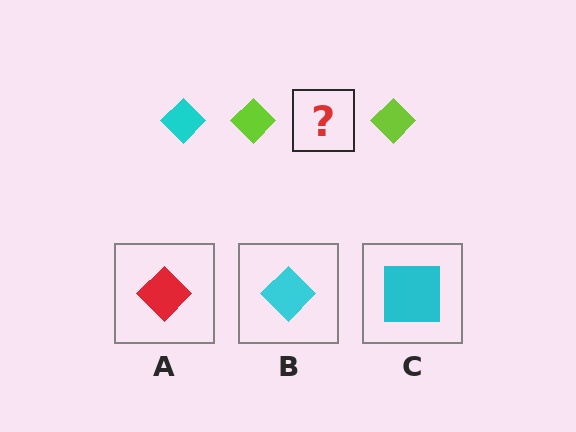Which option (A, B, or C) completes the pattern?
B.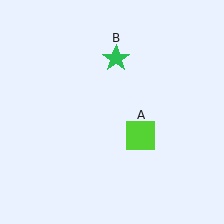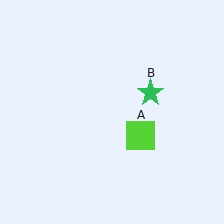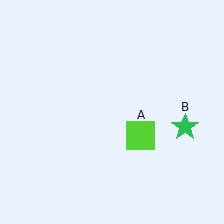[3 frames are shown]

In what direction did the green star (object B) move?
The green star (object B) moved down and to the right.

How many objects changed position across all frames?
1 object changed position: green star (object B).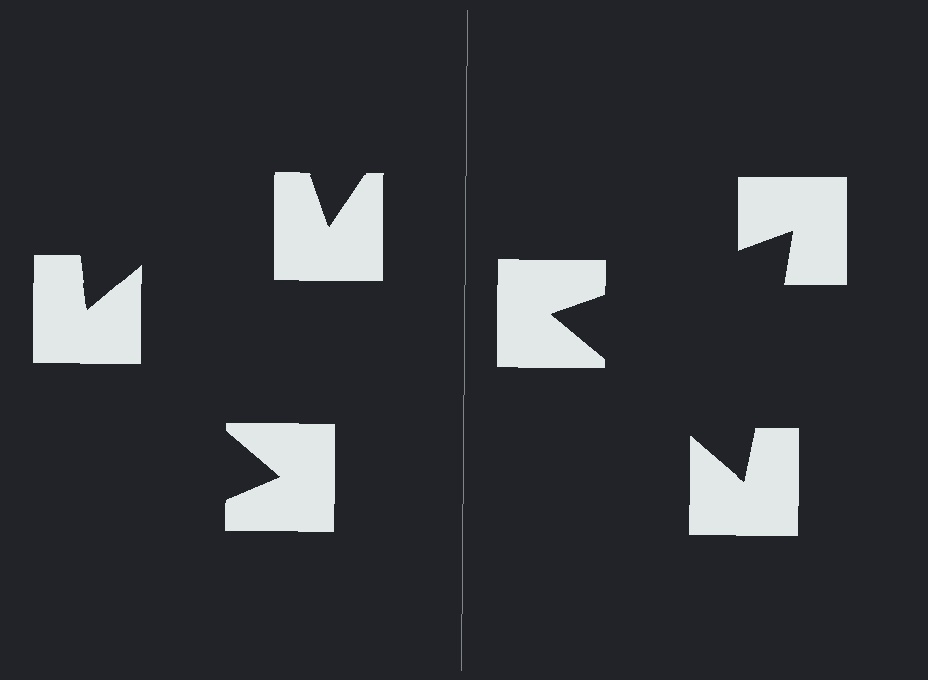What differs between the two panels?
The notched squares are positioned identically on both sides; only the wedge orientations differ. On the right they align to a triangle; on the left they are misaligned.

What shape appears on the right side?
An illusory triangle.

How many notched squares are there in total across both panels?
6 — 3 on each side.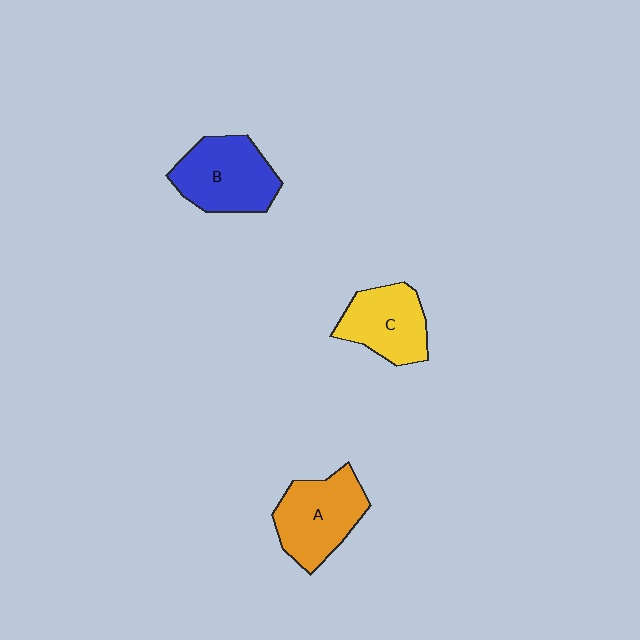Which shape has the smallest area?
Shape C (yellow).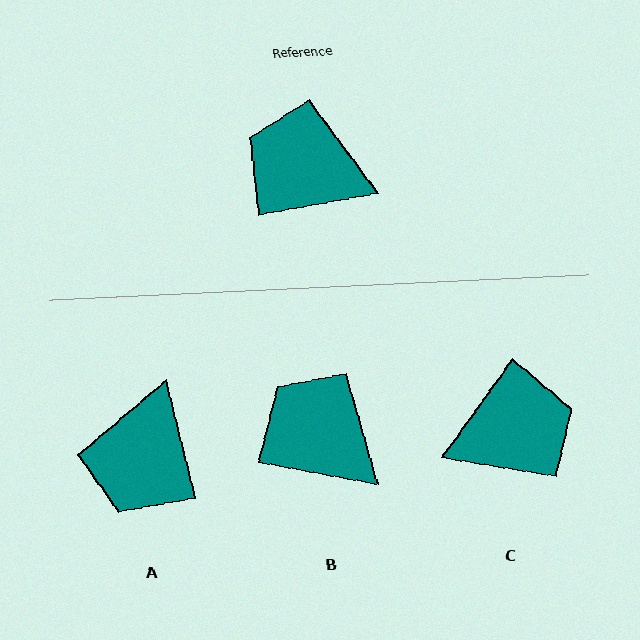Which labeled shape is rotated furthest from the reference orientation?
C, about 136 degrees away.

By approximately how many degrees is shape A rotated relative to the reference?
Approximately 93 degrees counter-clockwise.